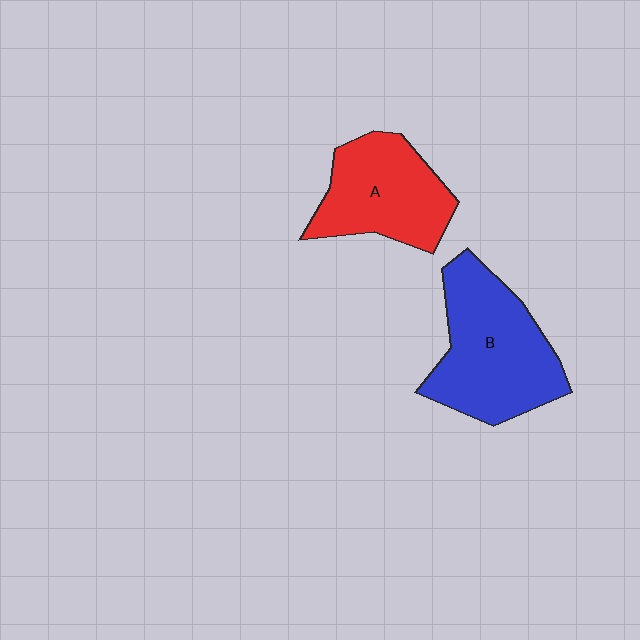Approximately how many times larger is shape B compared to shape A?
Approximately 1.3 times.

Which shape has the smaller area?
Shape A (red).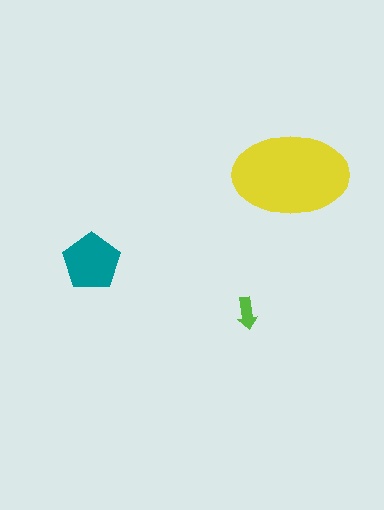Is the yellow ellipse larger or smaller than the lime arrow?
Larger.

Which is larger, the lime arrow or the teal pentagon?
The teal pentagon.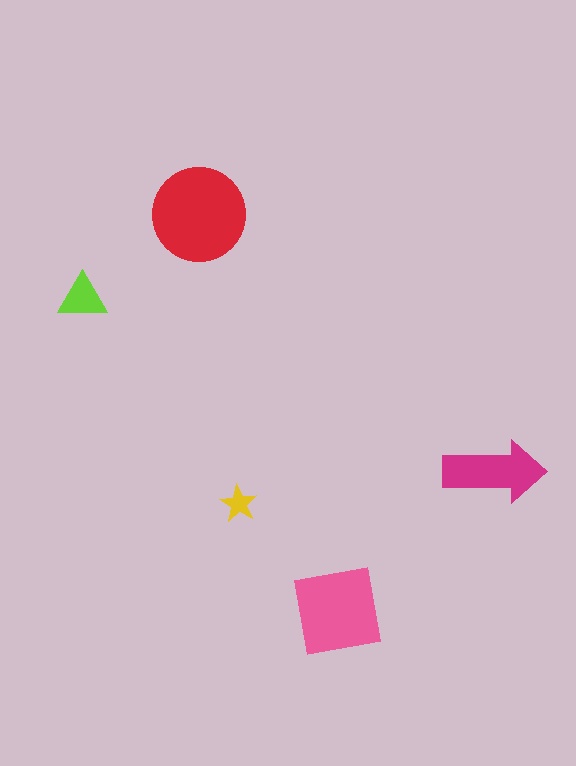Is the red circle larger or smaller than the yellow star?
Larger.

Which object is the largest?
The red circle.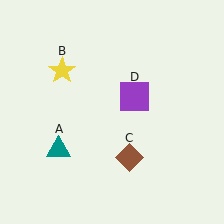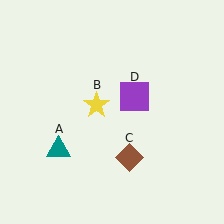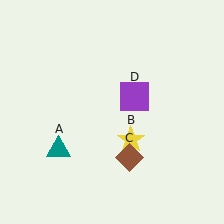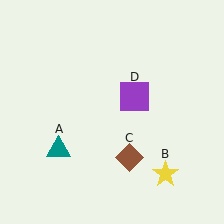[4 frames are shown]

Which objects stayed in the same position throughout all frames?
Teal triangle (object A) and brown diamond (object C) and purple square (object D) remained stationary.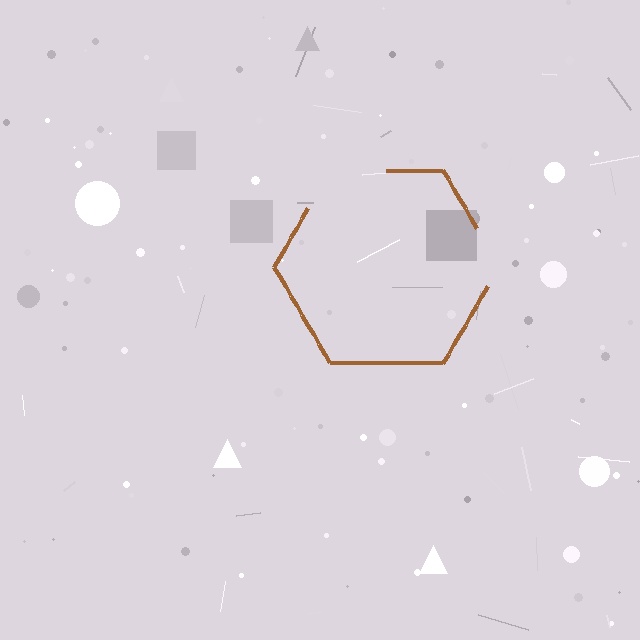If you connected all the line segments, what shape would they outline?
They would outline a hexagon.